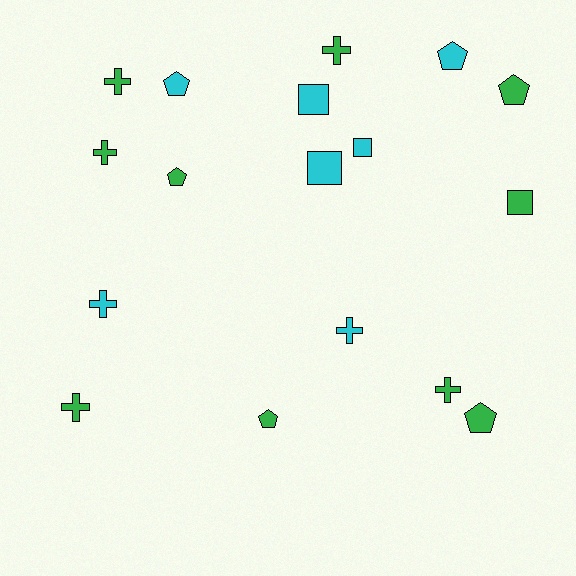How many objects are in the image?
There are 17 objects.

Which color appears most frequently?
Green, with 10 objects.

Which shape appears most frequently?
Cross, with 7 objects.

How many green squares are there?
There is 1 green square.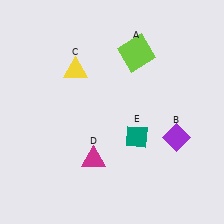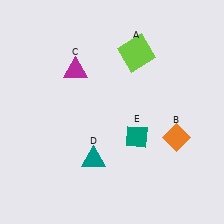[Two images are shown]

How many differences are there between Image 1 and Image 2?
There are 3 differences between the two images.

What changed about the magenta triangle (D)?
In Image 1, D is magenta. In Image 2, it changed to teal.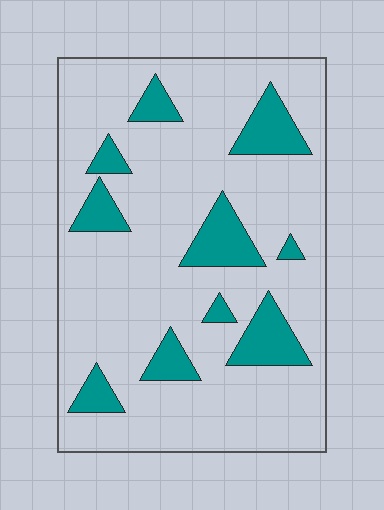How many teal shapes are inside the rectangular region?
10.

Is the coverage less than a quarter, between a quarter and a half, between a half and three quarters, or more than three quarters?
Less than a quarter.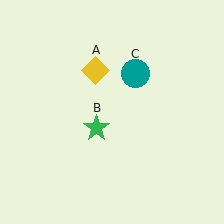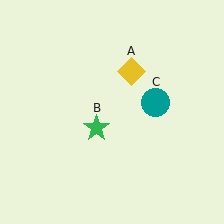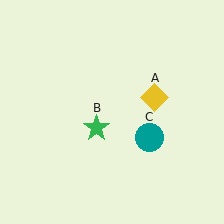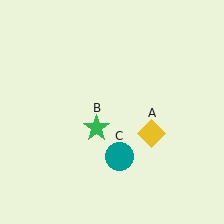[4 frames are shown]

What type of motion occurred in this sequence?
The yellow diamond (object A), teal circle (object C) rotated clockwise around the center of the scene.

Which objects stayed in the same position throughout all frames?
Green star (object B) remained stationary.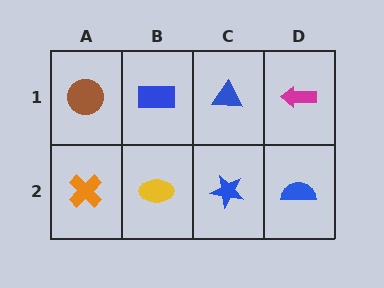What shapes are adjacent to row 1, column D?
A blue semicircle (row 2, column D), a blue triangle (row 1, column C).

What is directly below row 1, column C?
A blue star.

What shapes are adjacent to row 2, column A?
A brown circle (row 1, column A), a yellow ellipse (row 2, column B).